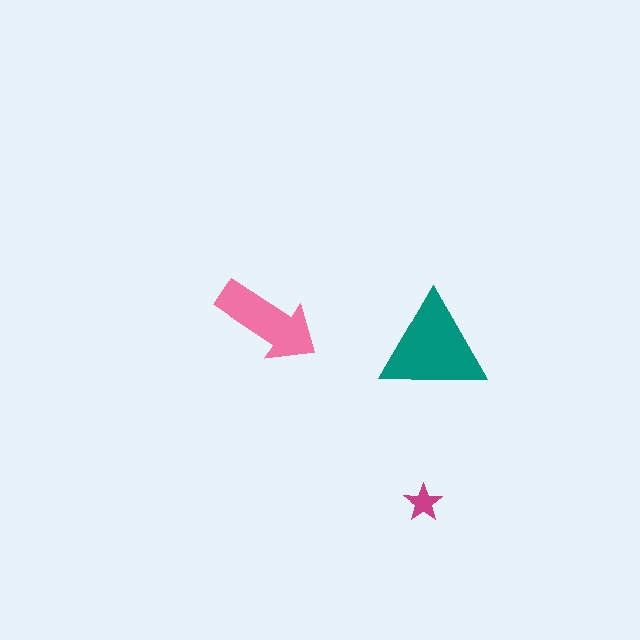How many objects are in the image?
There are 3 objects in the image.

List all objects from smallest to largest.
The magenta star, the pink arrow, the teal triangle.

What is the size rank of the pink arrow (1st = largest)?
2nd.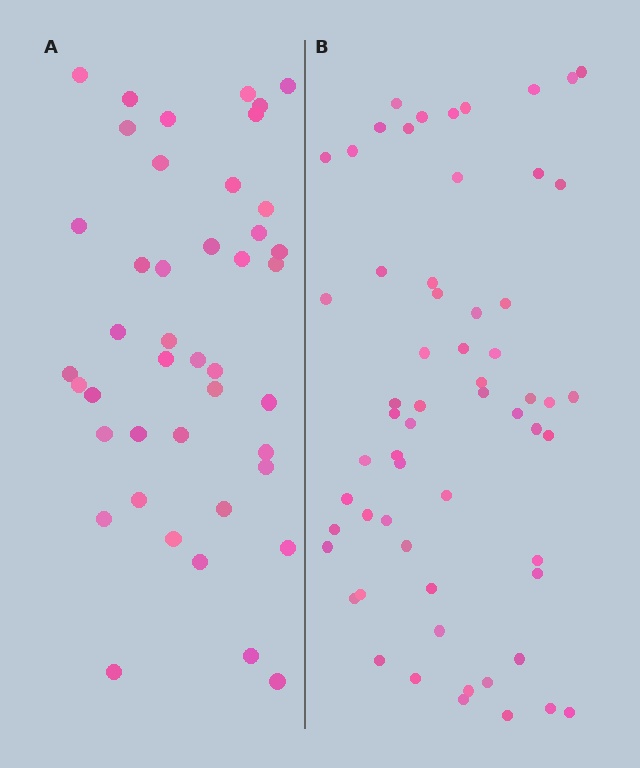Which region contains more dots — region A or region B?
Region B (the right region) has more dots.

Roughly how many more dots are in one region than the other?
Region B has approximately 15 more dots than region A.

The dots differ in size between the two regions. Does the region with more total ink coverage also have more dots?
No. Region A has more total ink coverage because its dots are larger, but region B actually contains more individual dots. Total area can be misleading — the number of items is what matters here.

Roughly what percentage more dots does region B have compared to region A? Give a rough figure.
About 40% more.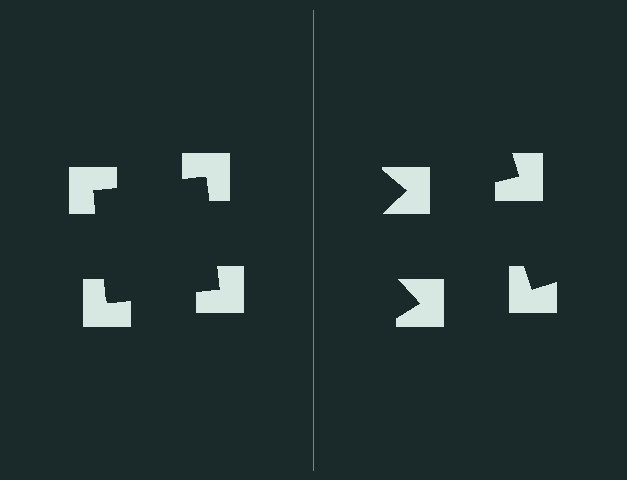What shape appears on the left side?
An illusory square.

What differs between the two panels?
The notched squares are positioned identically on both sides; only the wedge orientations differ. On the left they align to a square; on the right they are misaligned.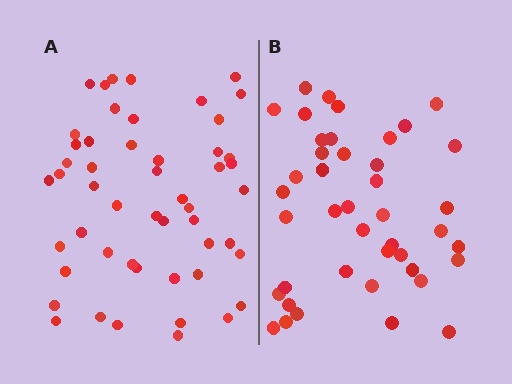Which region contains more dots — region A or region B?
Region A (the left region) has more dots.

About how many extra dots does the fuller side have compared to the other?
Region A has roughly 8 or so more dots than region B.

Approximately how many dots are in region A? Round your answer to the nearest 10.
About 50 dots. (The exact count is 51, which rounds to 50.)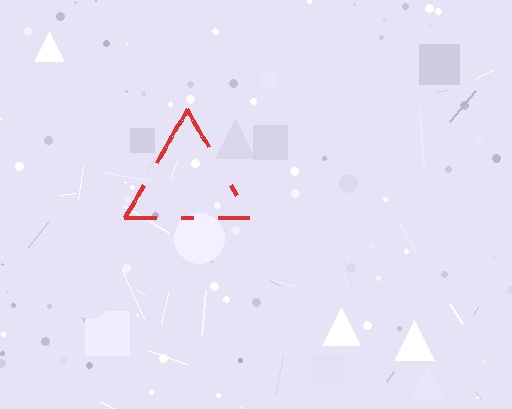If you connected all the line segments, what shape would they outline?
They would outline a triangle.